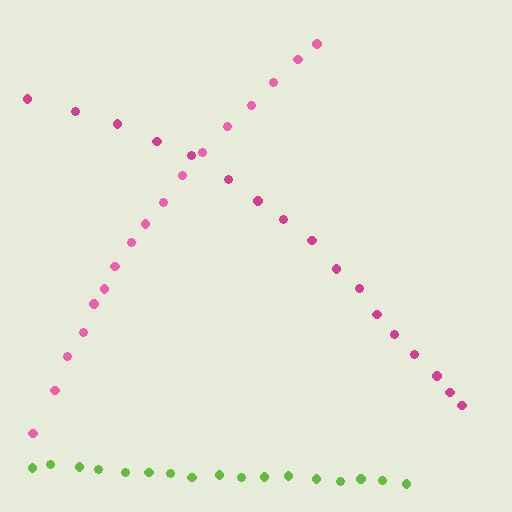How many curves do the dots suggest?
There are 3 distinct paths.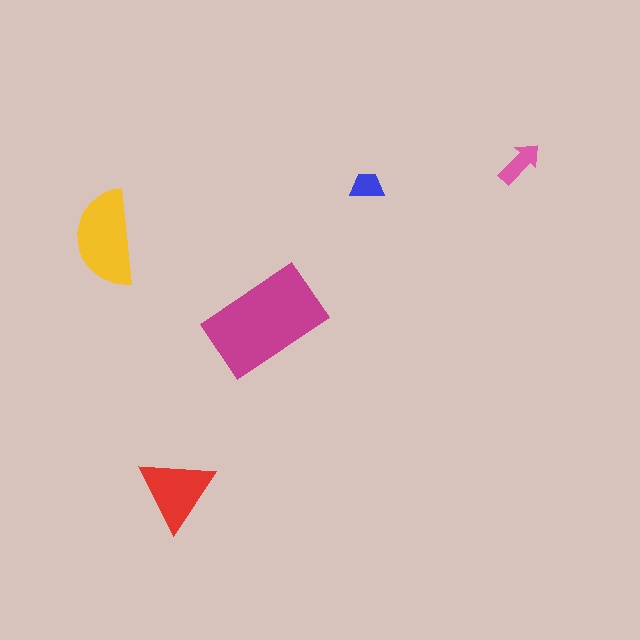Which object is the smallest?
The blue trapezoid.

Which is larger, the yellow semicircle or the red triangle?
The yellow semicircle.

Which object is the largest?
The magenta rectangle.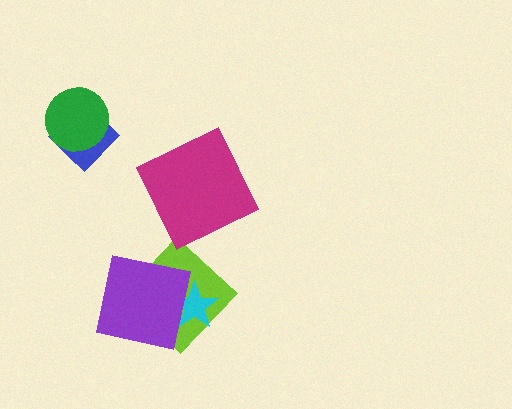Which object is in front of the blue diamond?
The green circle is in front of the blue diamond.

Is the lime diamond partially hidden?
Yes, it is partially covered by another shape.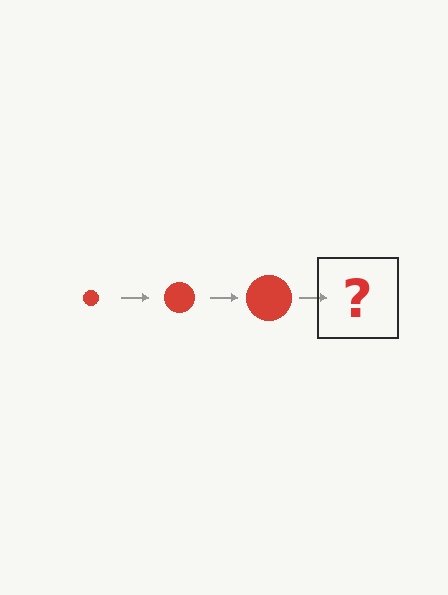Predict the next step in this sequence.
The next step is a red circle, larger than the previous one.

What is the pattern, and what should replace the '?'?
The pattern is that the circle gets progressively larger each step. The '?' should be a red circle, larger than the previous one.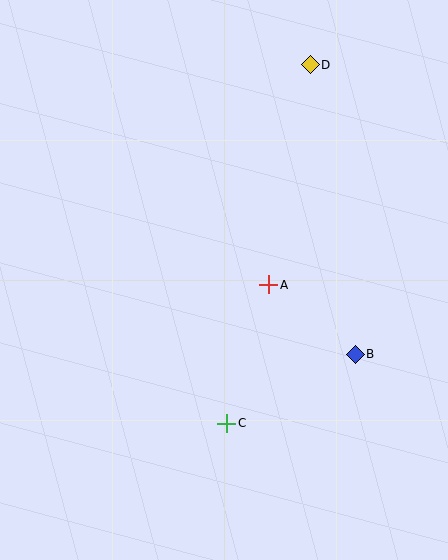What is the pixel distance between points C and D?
The distance between C and D is 368 pixels.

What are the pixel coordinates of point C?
Point C is at (227, 423).